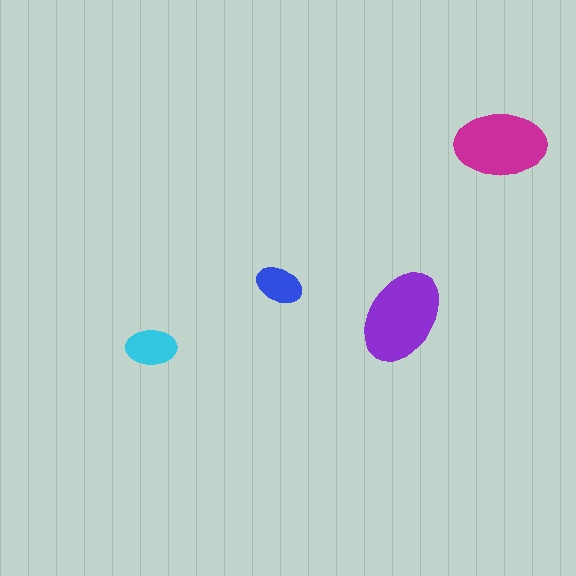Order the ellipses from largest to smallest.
the purple one, the magenta one, the cyan one, the blue one.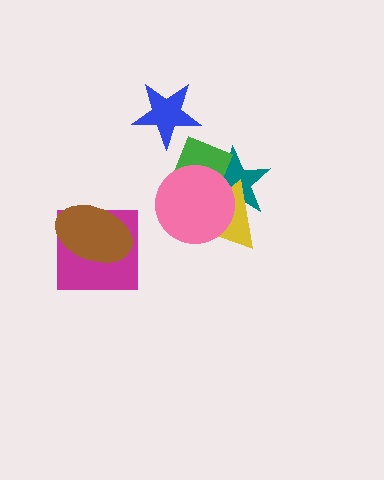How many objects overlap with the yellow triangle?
3 objects overlap with the yellow triangle.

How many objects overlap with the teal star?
3 objects overlap with the teal star.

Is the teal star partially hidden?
Yes, it is partially covered by another shape.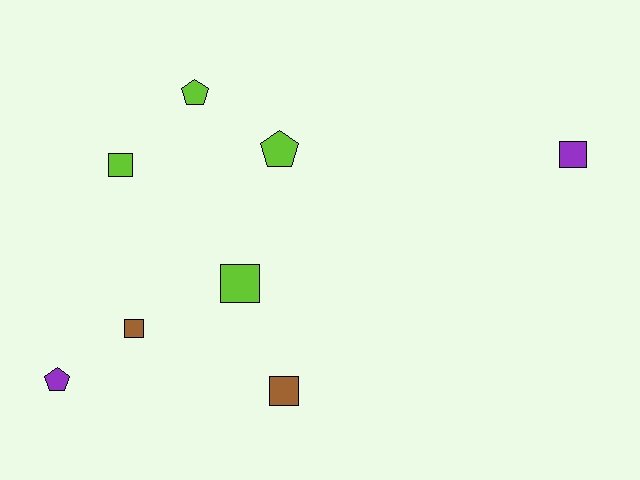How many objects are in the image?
There are 8 objects.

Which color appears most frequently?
Lime, with 4 objects.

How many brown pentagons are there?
There are no brown pentagons.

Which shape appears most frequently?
Square, with 5 objects.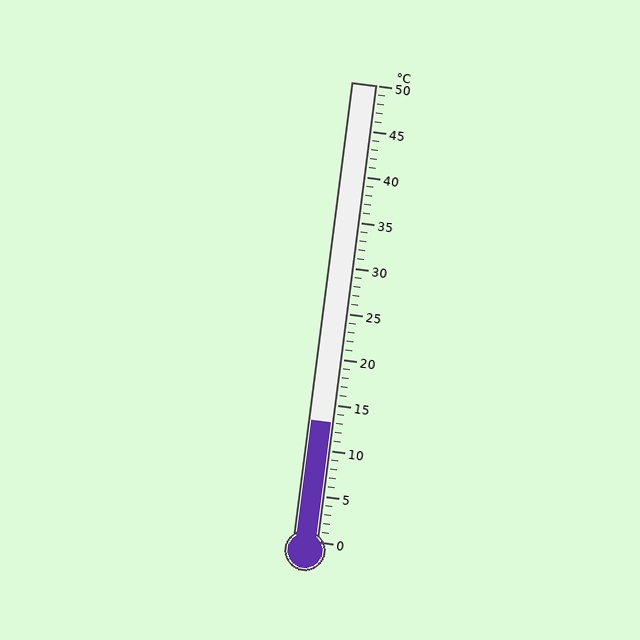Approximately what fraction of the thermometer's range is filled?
The thermometer is filled to approximately 25% of its range.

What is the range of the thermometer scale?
The thermometer scale ranges from 0°C to 50°C.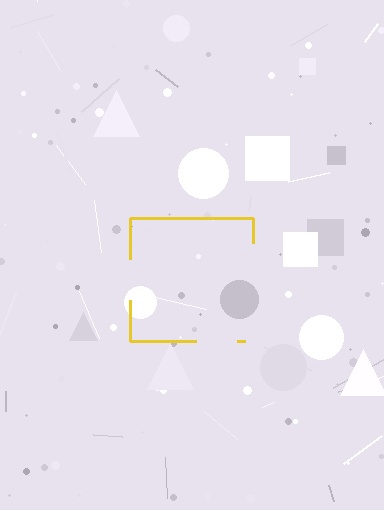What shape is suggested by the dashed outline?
The dashed outline suggests a square.